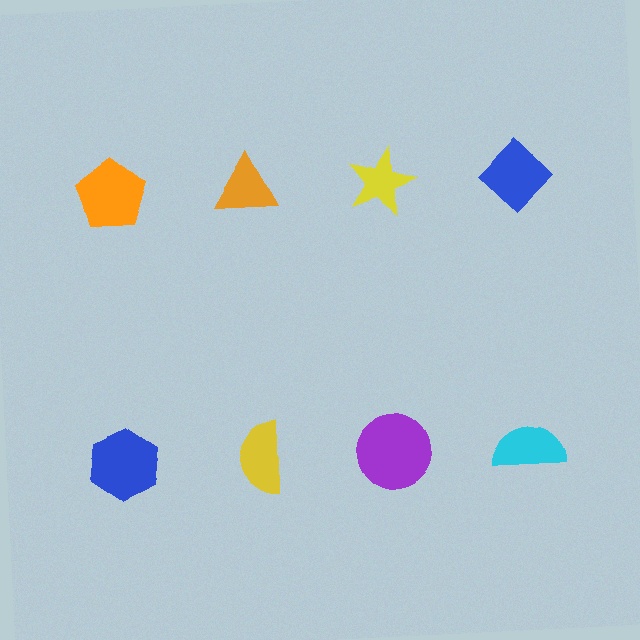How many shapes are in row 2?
4 shapes.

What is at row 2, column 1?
A blue hexagon.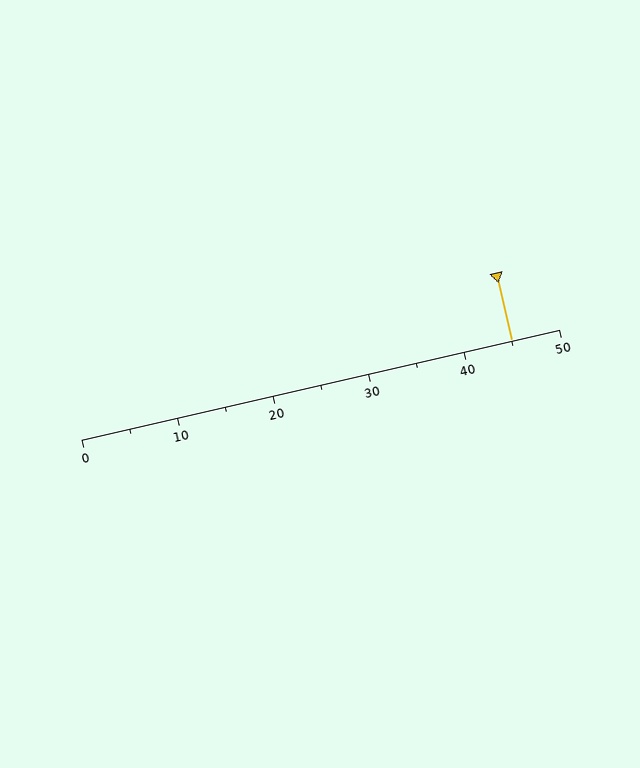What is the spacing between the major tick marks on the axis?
The major ticks are spaced 10 apart.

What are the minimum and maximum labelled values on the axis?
The axis runs from 0 to 50.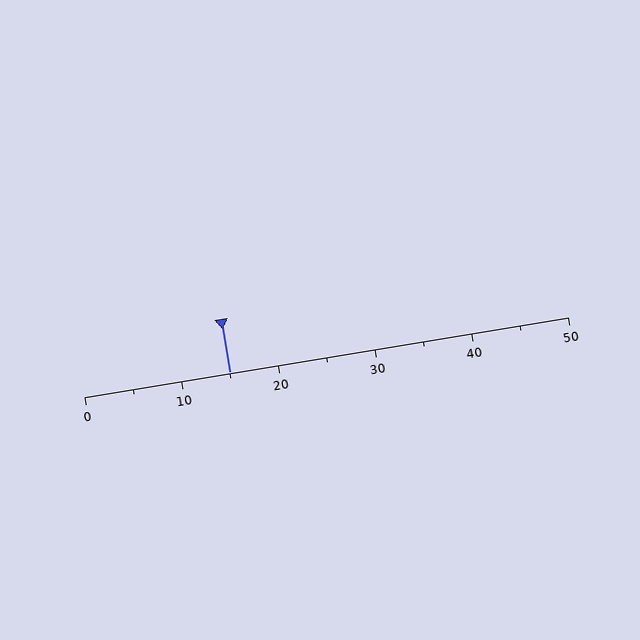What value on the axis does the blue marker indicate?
The marker indicates approximately 15.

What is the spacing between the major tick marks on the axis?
The major ticks are spaced 10 apart.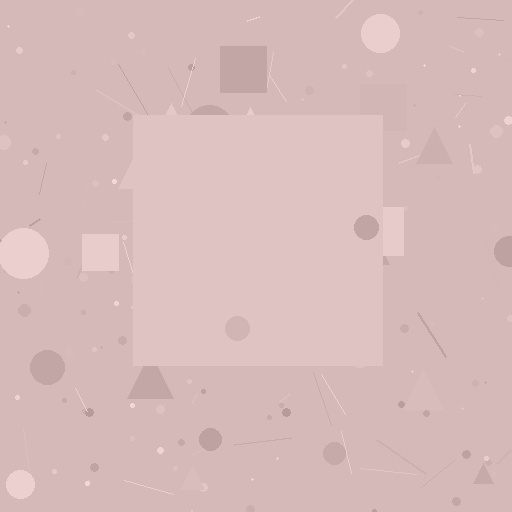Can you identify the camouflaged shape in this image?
The camouflaged shape is a square.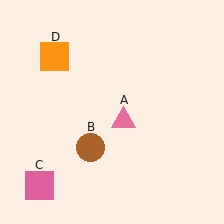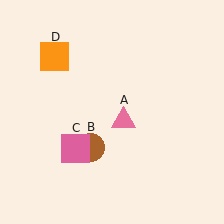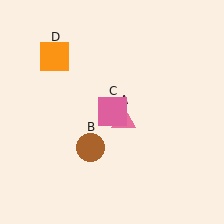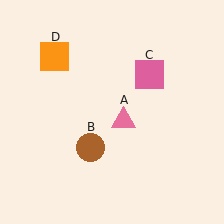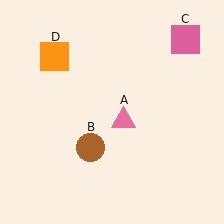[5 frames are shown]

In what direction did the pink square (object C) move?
The pink square (object C) moved up and to the right.